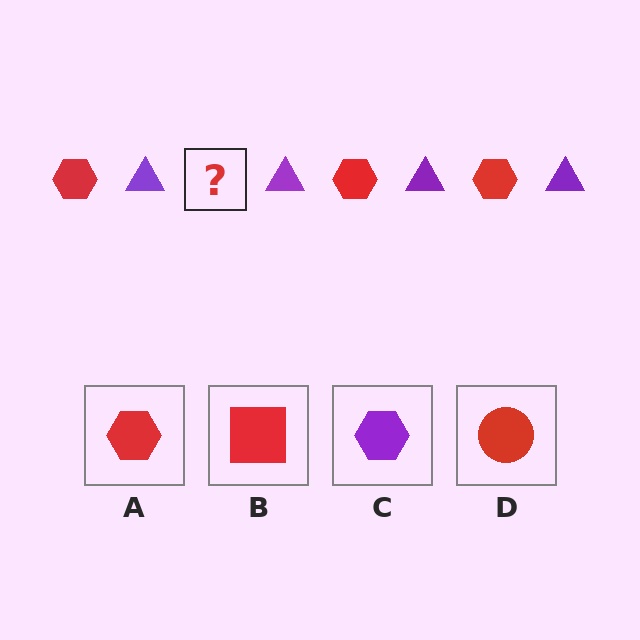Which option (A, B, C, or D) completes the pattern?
A.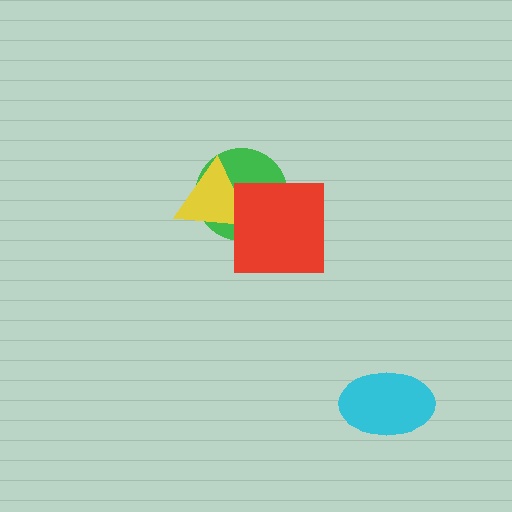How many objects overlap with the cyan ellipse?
0 objects overlap with the cyan ellipse.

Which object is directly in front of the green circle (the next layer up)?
The yellow triangle is directly in front of the green circle.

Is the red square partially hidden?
No, no other shape covers it.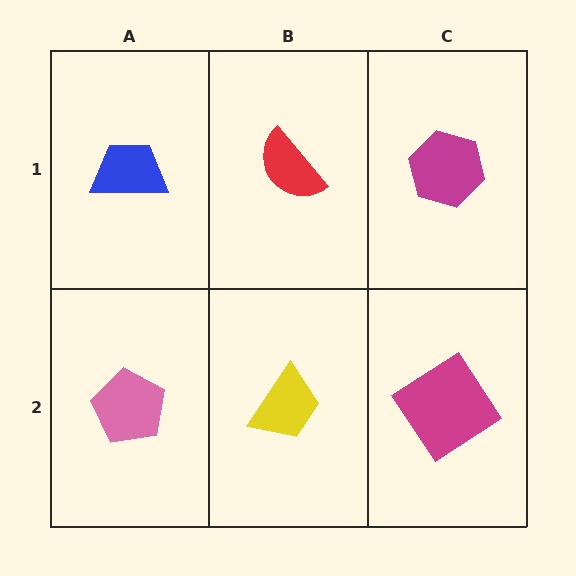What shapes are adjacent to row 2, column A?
A blue trapezoid (row 1, column A), a yellow trapezoid (row 2, column B).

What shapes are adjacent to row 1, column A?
A pink pentagon (row 2, column A), a red semicircle (row 1, column B).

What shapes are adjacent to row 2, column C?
A magenta hexagon (row 1, column C), a yellow trapezoid (row 2, column B).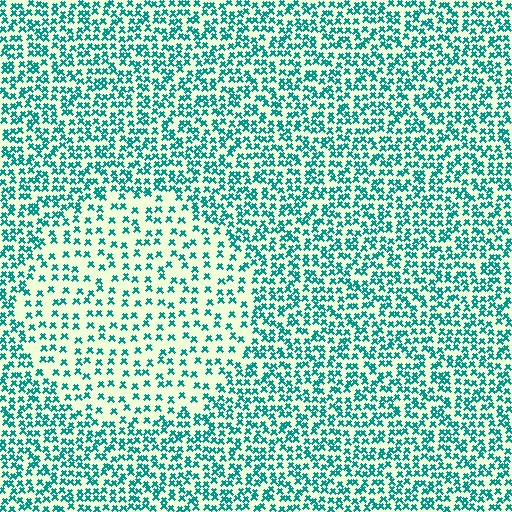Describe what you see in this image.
The image contains small teal elements arranged at two different densities. A circle-shaped region is visible where the elements are less densely packed than the surrounding area.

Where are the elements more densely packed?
The elements are more densely packed outside the circle boundary.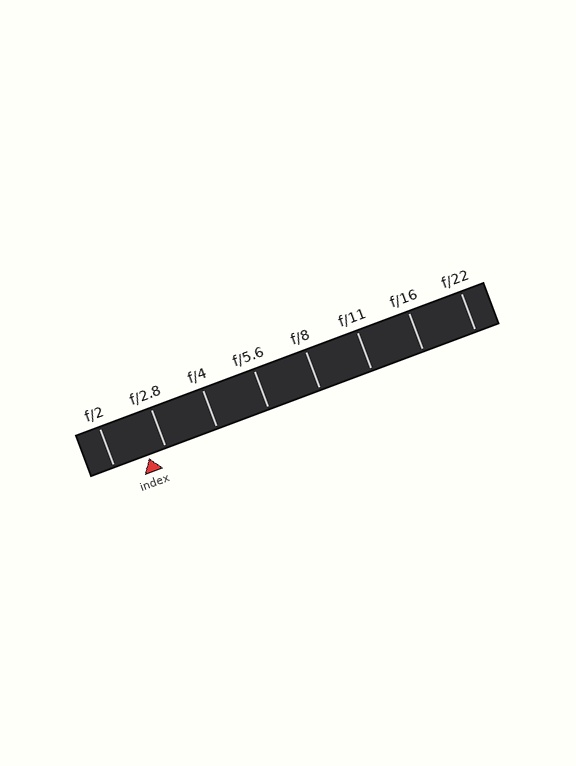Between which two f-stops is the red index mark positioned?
The index mark is between f/2 and f/2.8.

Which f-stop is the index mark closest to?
The index mark is closest to f/2.8.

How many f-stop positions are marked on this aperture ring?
There are 8 f-stop positions marked.